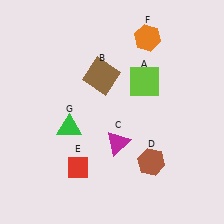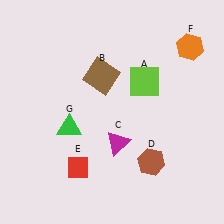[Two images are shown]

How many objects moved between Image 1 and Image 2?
1 object moved between the two images.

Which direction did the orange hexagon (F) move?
The orange hexagon (F) moved right.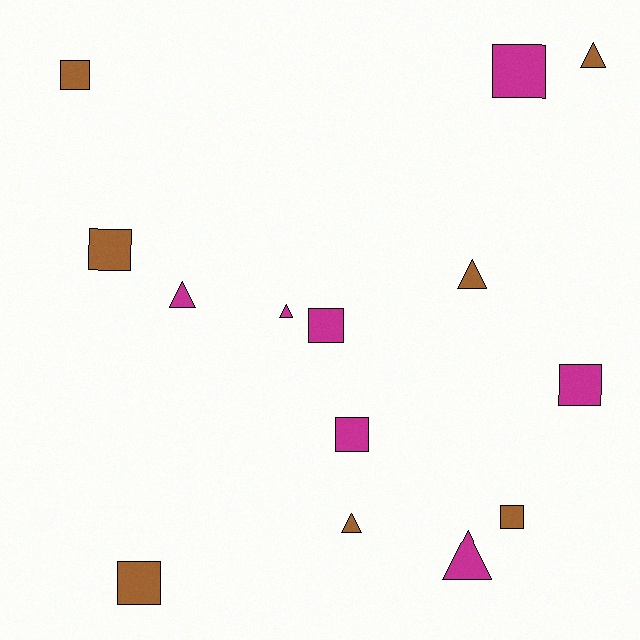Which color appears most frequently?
Magenta, with 7 objects.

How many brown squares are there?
There are 4 brown squares.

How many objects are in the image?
There are 14 objects.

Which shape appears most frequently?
Square, with 8 objects.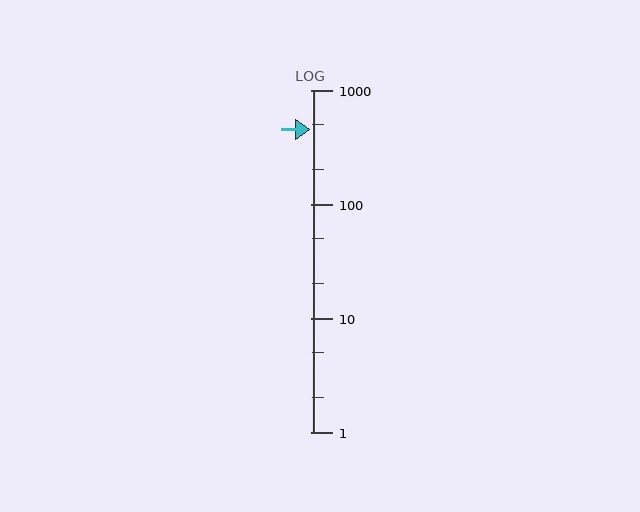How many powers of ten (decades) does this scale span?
The scale spans 3 decades, from 1 to 1000.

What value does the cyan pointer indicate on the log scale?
The pointer indicates approximately 450.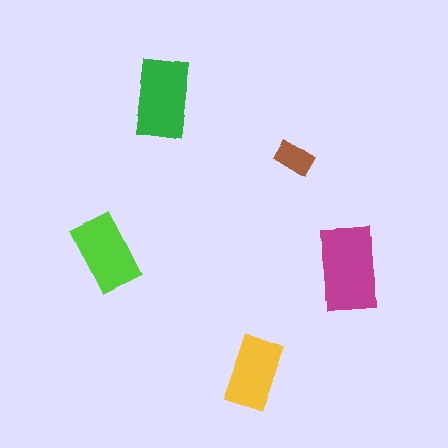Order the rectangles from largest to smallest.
the magenta one, the green one, the lime one, the yellow one, the brown one.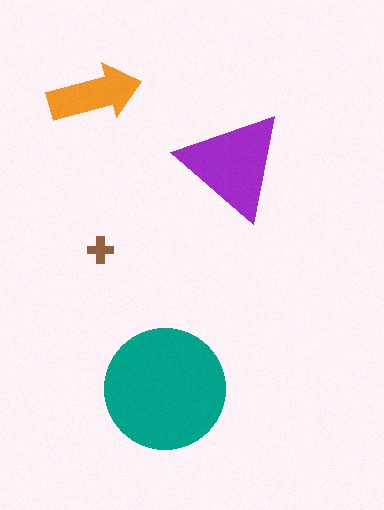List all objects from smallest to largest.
The brown cross, the orange arrow, the purple triangle, the teal circle.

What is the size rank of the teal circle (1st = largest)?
1st.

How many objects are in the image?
There are 4 objects in the image.